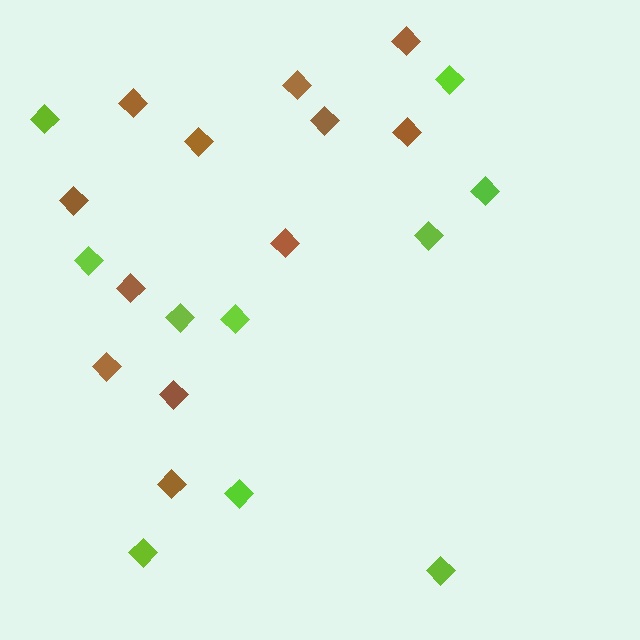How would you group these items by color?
There are 2 groups: one group of lime diamonds (10) and one group of brown diamonds (12).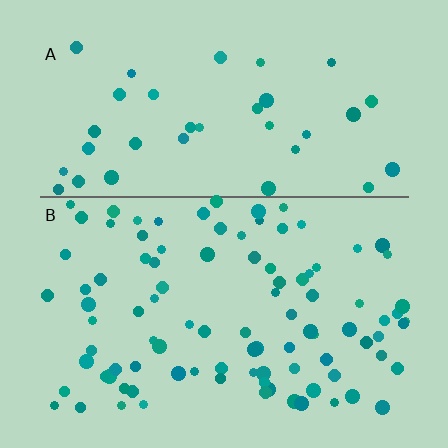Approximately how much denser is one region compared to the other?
Approximately 2.5× — region B over region A.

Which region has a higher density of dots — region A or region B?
B (the bottom).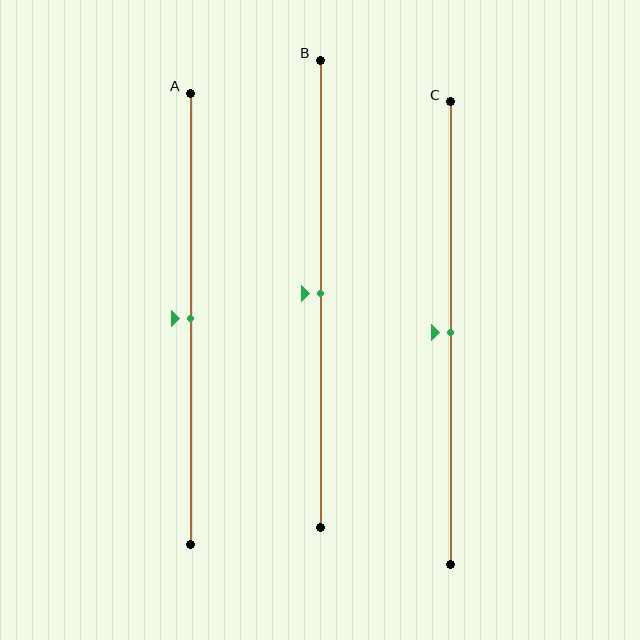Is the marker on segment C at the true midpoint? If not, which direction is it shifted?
Yes, the marker on segment C is at the true midpoint.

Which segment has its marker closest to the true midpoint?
Segment A has its marker closest to the true midpoint.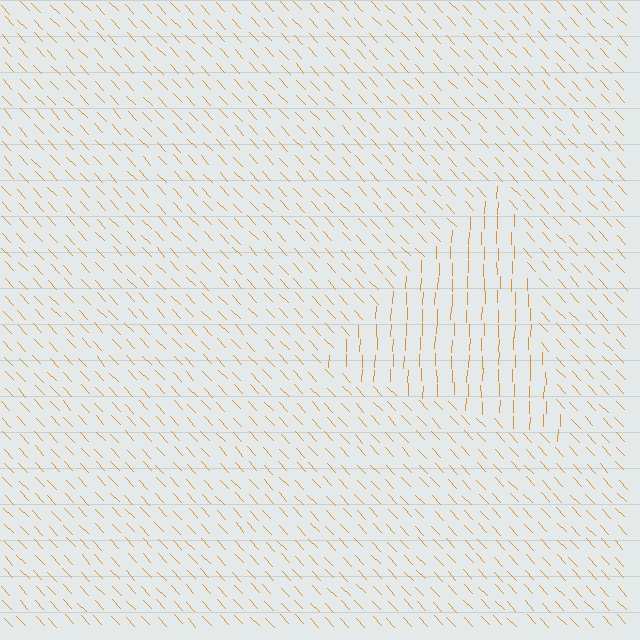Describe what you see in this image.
The image is filled with small orange line segments. A triangle region in the image has lines oriented differently from the surrounding lines, creating a visible texture boundary.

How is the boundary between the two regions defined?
The boundary is defined purely by a change in line orientation (approximately 45 degrees difference). All lines are the same color and thickness.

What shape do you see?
I see a triangle.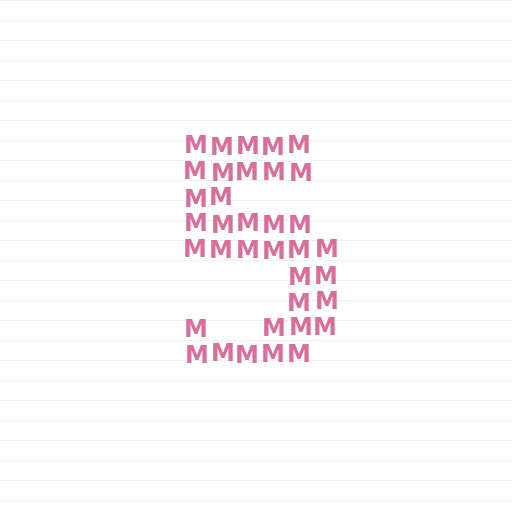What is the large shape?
The large shape is the digit 5.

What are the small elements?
The small elements are letter M's.